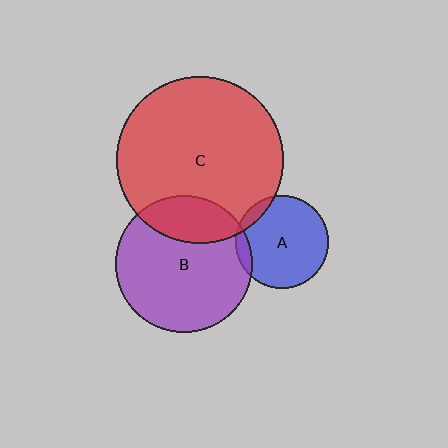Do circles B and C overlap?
Yes.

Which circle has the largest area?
Circle C (red).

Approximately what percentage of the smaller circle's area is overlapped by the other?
Approximately 25%.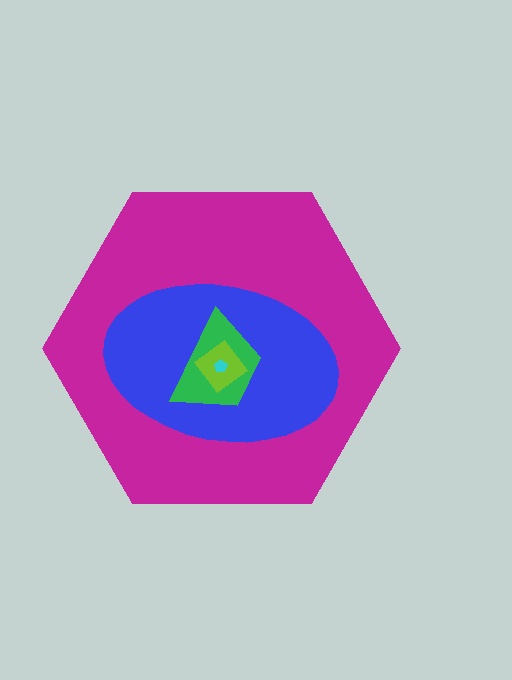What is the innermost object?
The cyan pentagon.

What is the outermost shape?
The magenta hexagon.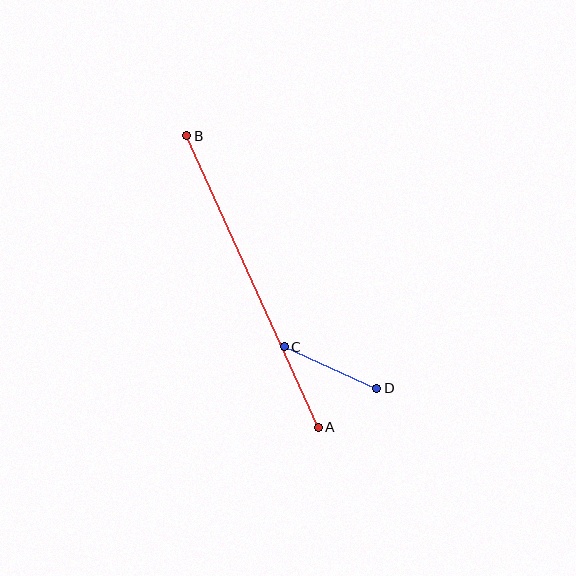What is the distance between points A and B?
The distance is approximately 319 pixels.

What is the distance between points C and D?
The distance is approximately 101 pixels.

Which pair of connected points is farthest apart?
Points A and B are farthest apart.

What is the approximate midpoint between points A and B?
The midpoint is at approximately (253, 282) pixels.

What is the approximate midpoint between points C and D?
The midpoint is at approximately (330, 367) pixels.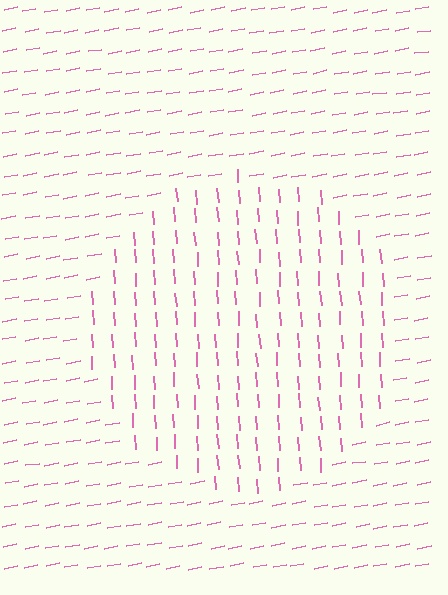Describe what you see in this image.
The image is filled with small pink line segments. A circle region in the image has lines oriented differently from the surrounding lines, creating a visible texture boundary.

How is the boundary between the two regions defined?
The boundary is defined purely by a change in line orientation (approximately 83 degrees difference). All lines are the same color and thickness.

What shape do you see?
I see a circle.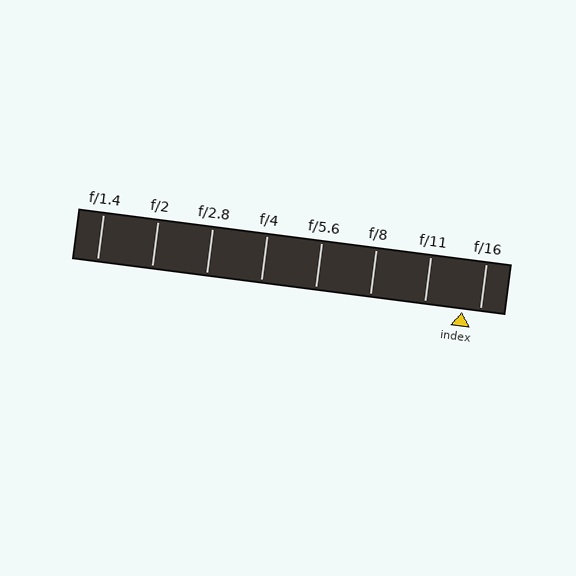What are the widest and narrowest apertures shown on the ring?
The widest aperture shown is f/1.4 and the narrowest is f/16.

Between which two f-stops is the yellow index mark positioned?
The index mark is between f/11 and f/16.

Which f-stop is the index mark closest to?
The index mark is closest to f/16.